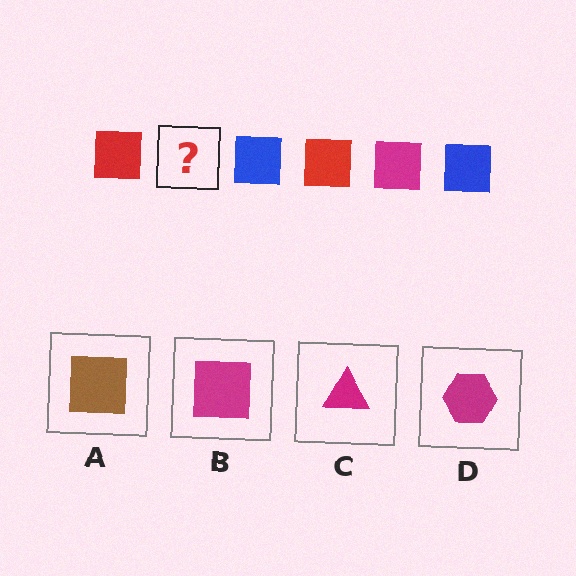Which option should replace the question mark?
Option B.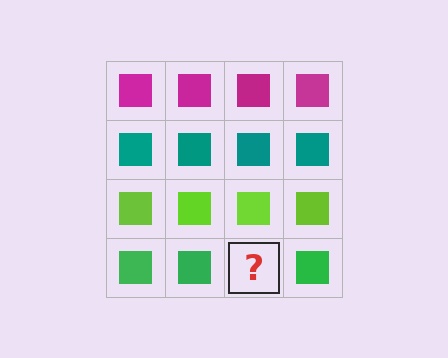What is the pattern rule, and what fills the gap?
The rule is that each row has a consistent color. The gap should be filled with a green square.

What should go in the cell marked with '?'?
The missing cell should contain a green square.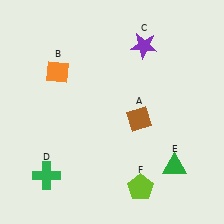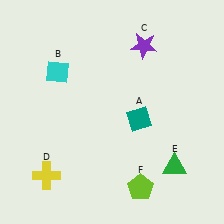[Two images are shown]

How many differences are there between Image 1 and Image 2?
There are 3 differences between the two images.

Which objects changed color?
A changed from brown to teal. B changed from orange to cyan. D changed from green to yellow.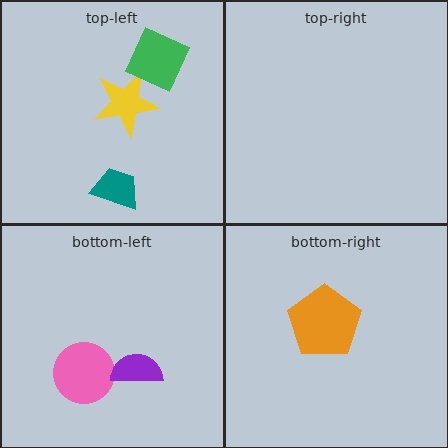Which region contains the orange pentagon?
The bottom-right region.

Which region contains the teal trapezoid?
The top-left region.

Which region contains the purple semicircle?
The bottom-left region.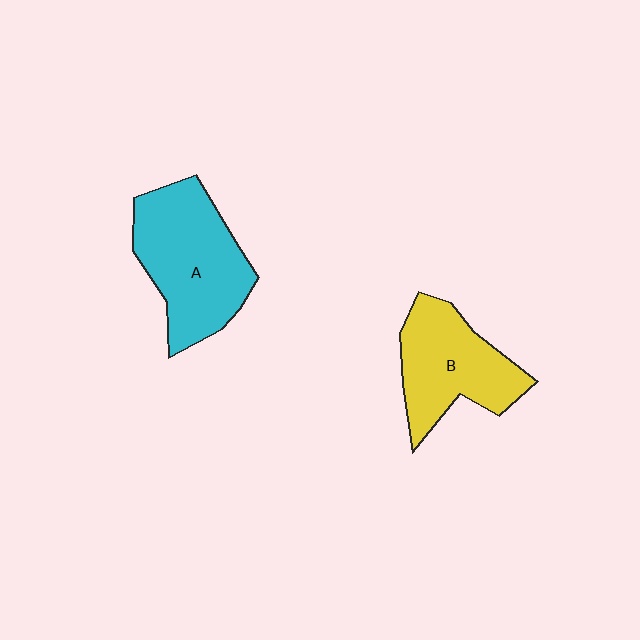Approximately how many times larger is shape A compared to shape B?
Approximately 1.2 times.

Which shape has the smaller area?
Shape B (yellow).